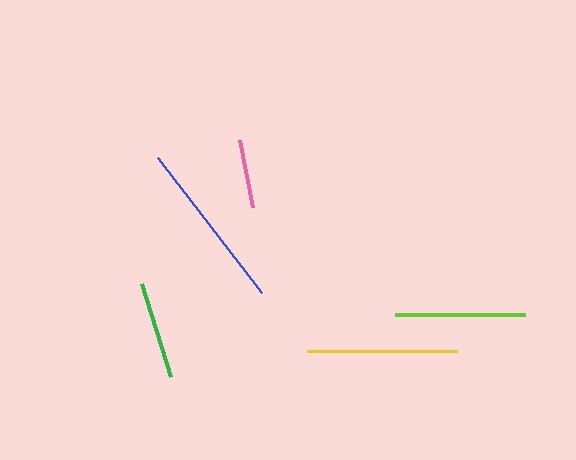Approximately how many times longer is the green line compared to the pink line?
The green line is approximately 1.4 times the length of the pink line.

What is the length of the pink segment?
The pink segment is approximately 67 pixels long.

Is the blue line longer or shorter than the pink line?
The blue line is longer than the pink line.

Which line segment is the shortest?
The pink line is the shortest at approximately 67 pixels.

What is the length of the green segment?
The green segment is approximately 97 pixels long.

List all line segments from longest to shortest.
From longest to shortest: blue, yellow, lime, green, pink.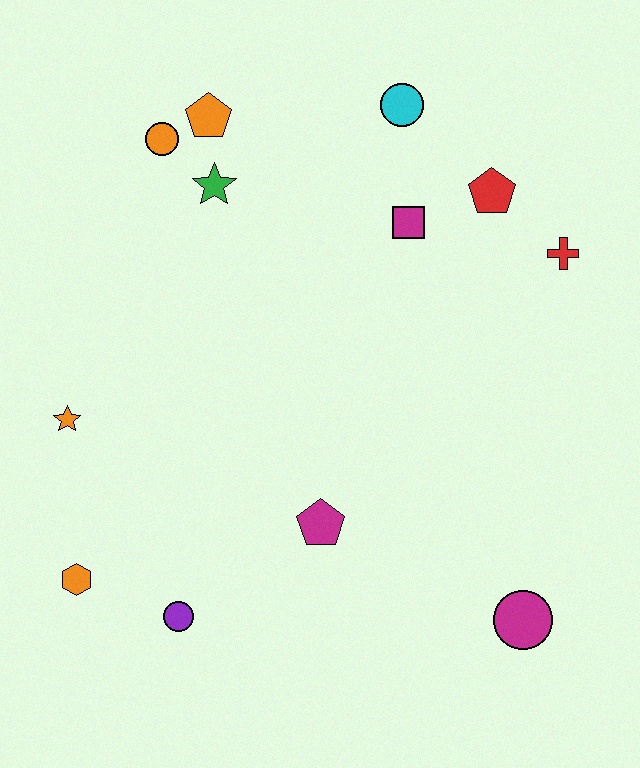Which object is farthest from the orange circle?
The magenta circle is farthest from the orange circle.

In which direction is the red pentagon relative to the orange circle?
The red pentagon is to the right of the orange circle.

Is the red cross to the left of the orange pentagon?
No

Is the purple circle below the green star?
Yes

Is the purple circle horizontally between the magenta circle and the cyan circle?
No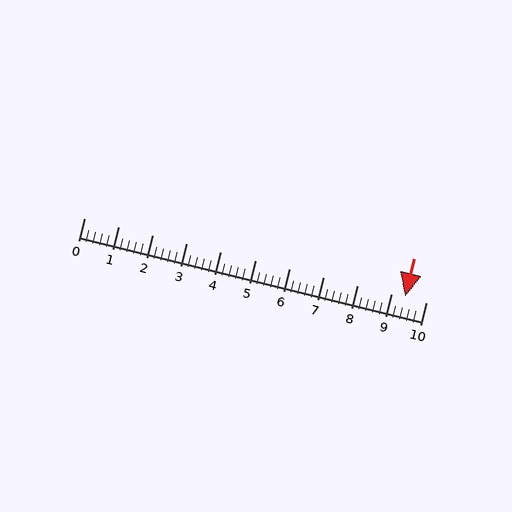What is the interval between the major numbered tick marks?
The major tick marks are spaced 1 units apart.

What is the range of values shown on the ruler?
The ruler shows values from 0 to 10.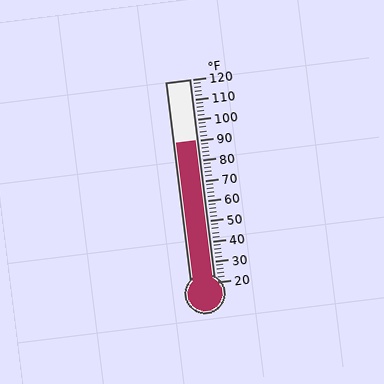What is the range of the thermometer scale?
The thermometer scale ranges from 20°F to 120°F.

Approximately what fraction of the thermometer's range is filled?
The thermometer is filled to approximately 70% of its range.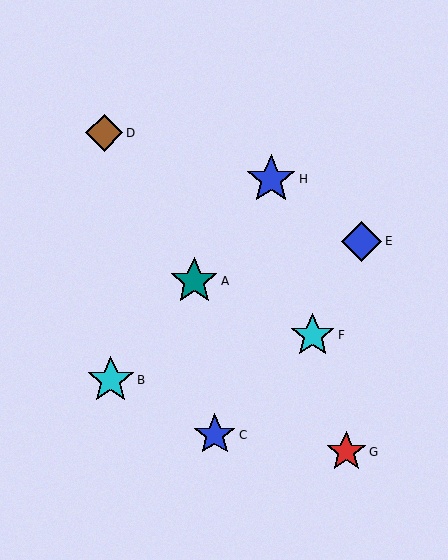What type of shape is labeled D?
Shape D is a brown diamond.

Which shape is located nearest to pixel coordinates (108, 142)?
The brown diamond (labeled D) at (104, 133) is nearest to that location.